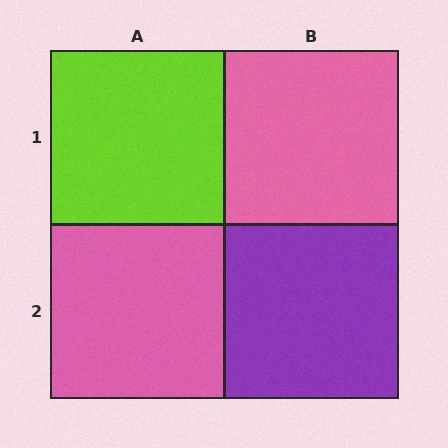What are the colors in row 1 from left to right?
Lime, pink.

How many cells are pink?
2 cells are pink.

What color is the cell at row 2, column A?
Pink.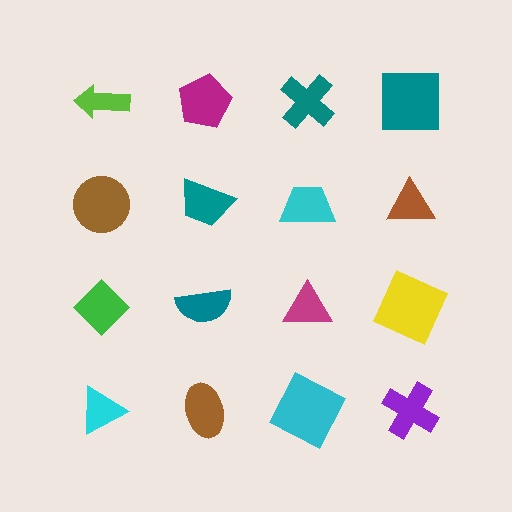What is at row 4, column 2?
A brown ellipse.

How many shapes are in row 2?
4 shapes.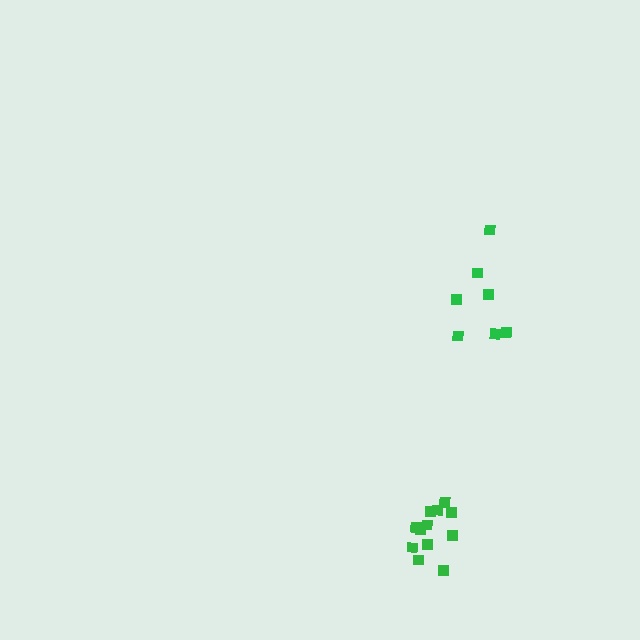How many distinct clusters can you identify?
There are 2 distinct clusters.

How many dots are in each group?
Group 1: 12 dots, Group 2: 7 dots (19 total).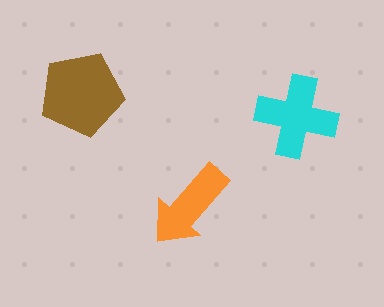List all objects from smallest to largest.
The orange arrow, the cyan cross, the brown pentagon.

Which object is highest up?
The brown pentagon is topmost.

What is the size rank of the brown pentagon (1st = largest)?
1st.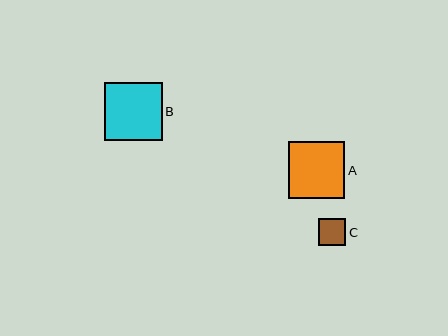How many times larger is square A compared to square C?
Square A is approximately 2.1 times the size of square C.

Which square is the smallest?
Square C is the smallest with a size of approximately 27 pixels.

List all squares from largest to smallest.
From largest to smallest: B, A, C.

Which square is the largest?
Square B is the largest with a size of approximately 57 pixels.